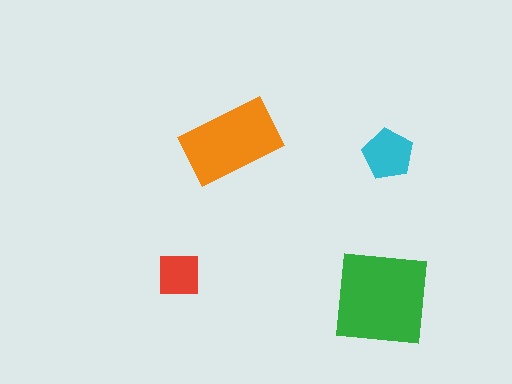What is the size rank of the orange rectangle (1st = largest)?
2nd.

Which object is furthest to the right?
The cyan pentagon is rightmost.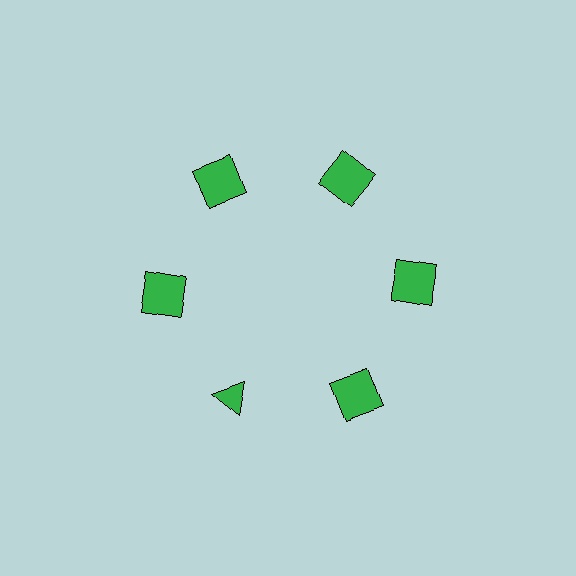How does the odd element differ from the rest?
It has a different shape: triangle instead of square.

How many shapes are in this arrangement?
There are 6 shapes arranged in a ring pattern.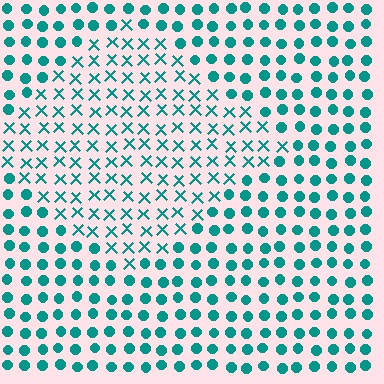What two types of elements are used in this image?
The image uses X marks inside the diamond region and circles outside it.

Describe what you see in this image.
The image is filled with small teal elements arranged in a uniform grid. A diamond-shaped region contains X marks, while the surrounding area contains circles. The boundary is defined purely by the change in element shape.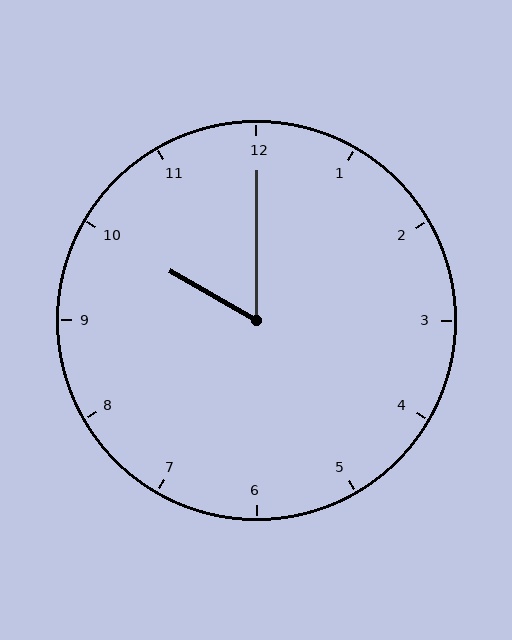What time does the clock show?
10:00.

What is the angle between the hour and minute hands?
Approximately 60 degrees.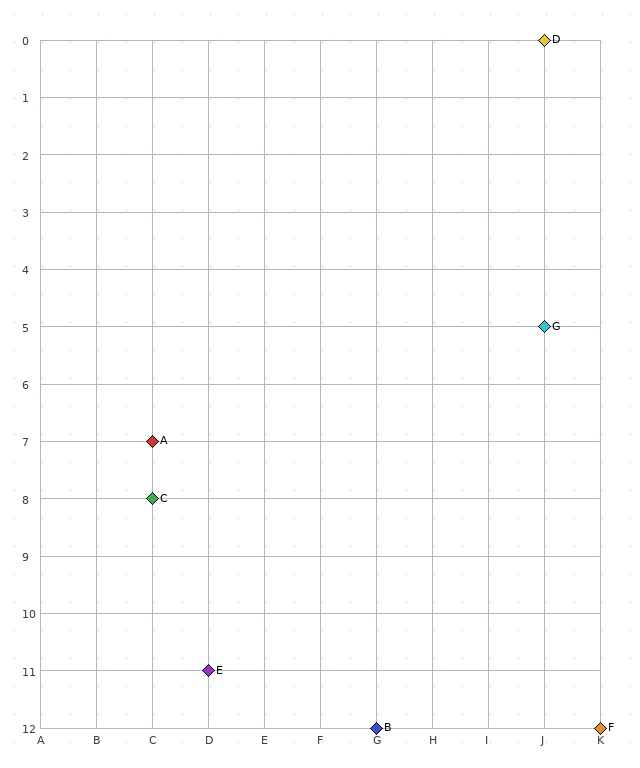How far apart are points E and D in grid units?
Points E and D are 6 columns and 11 rows apart (about 12.5 grid units diagonally).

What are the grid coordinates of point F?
Point F is at grid coordinates (K, 12).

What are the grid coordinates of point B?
Point B is at grid coordinates (G, 12).